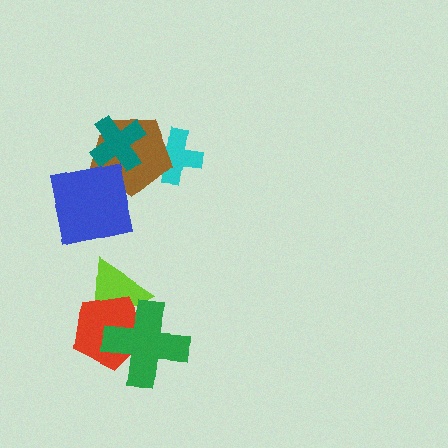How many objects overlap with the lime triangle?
2 objects overlap with the lime triangle.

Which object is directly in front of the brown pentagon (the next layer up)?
The teal cross is directly in front of the brown pentagon.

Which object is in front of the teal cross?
The blue square is in front of the teal cross.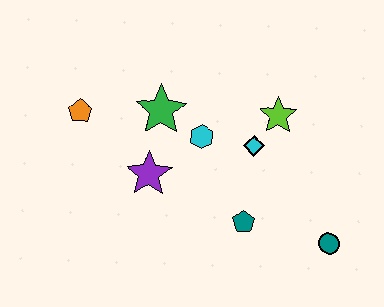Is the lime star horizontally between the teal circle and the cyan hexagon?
Yes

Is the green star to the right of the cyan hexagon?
No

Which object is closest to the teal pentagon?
The cyan diamond is closest to the teal pentagon.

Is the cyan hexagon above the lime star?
No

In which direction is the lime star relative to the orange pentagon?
The lime star is to the right of the orange pentagon.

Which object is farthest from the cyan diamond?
The orange pentagon is farthest from the cyan diamond.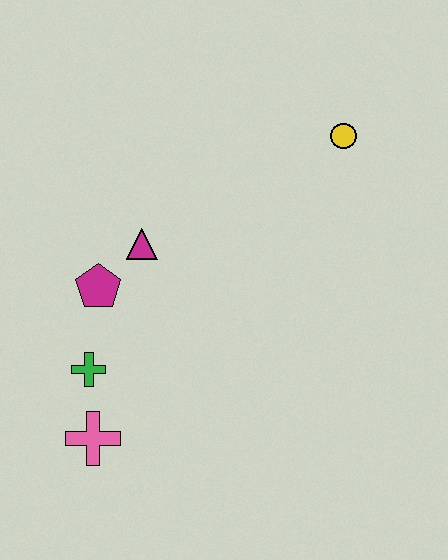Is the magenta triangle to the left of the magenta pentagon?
No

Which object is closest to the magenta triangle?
The magenta pentagon is closest to the magenta triangle.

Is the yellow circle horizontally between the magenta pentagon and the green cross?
No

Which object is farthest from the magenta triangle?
The yellow circle is farthest from the magenta triangle.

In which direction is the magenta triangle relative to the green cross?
The magenta triangle is above the green cross.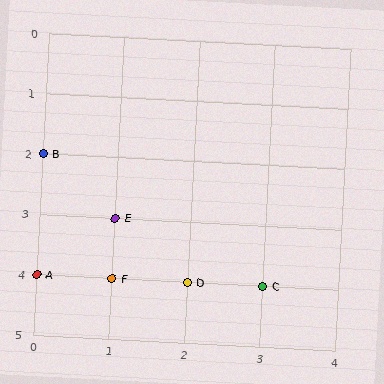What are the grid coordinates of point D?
Point D is at grid coordinates (2, 4).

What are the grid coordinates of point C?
Point C is at grid coordinates (3, 4).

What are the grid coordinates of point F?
Point F is at grid coordinates (1, 4).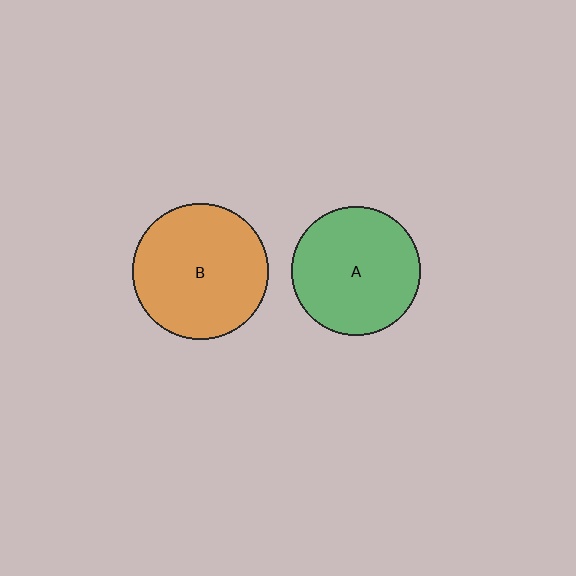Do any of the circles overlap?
No, none of the circles overlap.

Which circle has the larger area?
Circle B (orange).